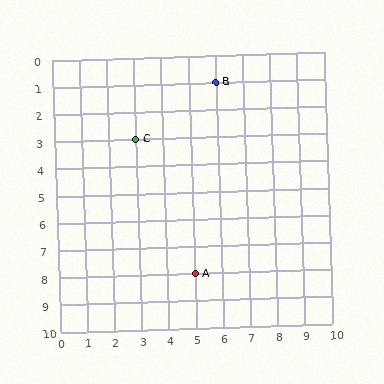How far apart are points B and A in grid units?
Points B and A are 1 column and 7 rows apart (about 7.1 grid units diagonally).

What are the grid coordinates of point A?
Point A is at grid coordinates (5, 8).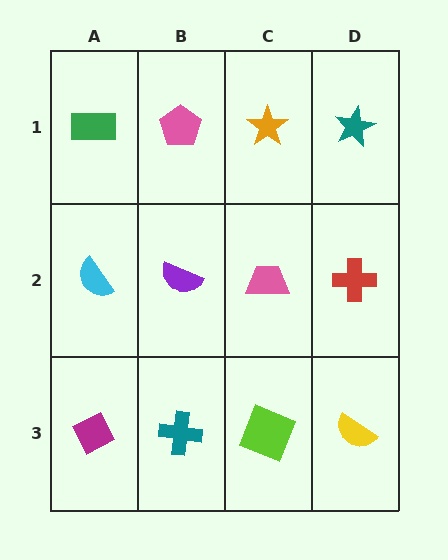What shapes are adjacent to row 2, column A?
A green rectangle (row 1, column A), a magenta diamond (row 3, column A), a purple semicircle (row 2, column B).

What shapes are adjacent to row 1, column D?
A red cross (row 2, column D), an orange star (row 1, column C).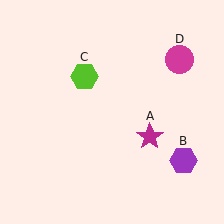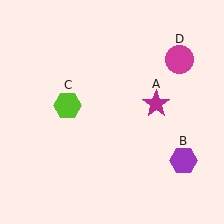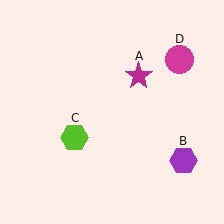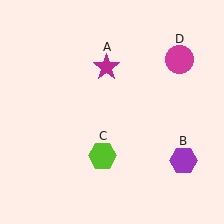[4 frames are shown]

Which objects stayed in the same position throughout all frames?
Purple hexagon (object B) and magenta circle (object D) remained stationary.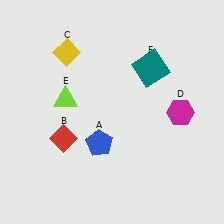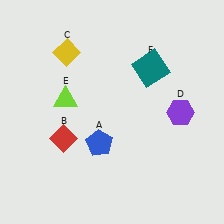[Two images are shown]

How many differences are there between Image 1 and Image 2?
There is 1 difference between the two images.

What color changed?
The hexagon (D) changed from magenta in Image 1 to purple in Image 2.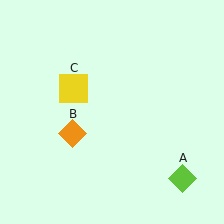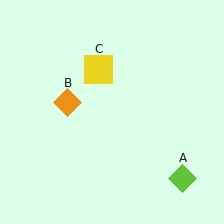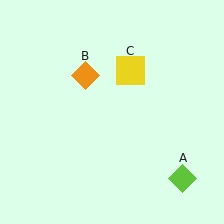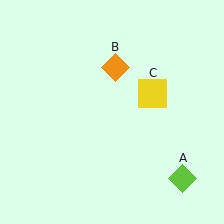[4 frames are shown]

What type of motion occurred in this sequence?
The orange diamond (object B), yellow square (object C) rotated clockwise around the center of the scene.